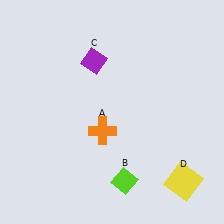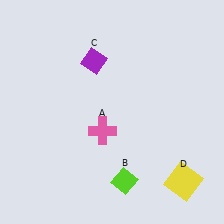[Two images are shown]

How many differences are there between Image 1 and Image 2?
There is 1 difference between the two images.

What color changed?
The cross (A) changed from orange in Image 1 to pink in Image 2.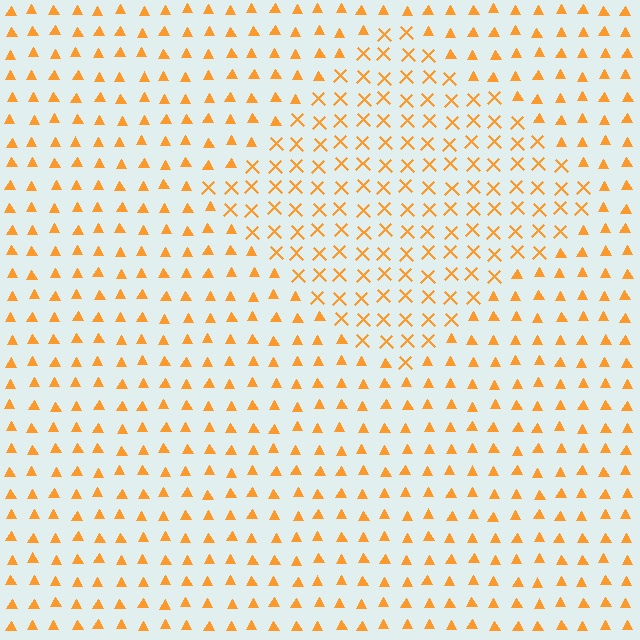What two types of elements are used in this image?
The image uses X marks inside the diamond region and triangles outside it.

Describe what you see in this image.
The image is filled with small orange elements arranged in a uniform grid. A diamond-shaped region contains X marks, while the surrounding area contains triangles. The boundary is defined purely by the change in element shape.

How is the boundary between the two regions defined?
The boundary is defined by a change in element shape: X marks inside vs. triangles outside. All elements share the same color and spacing.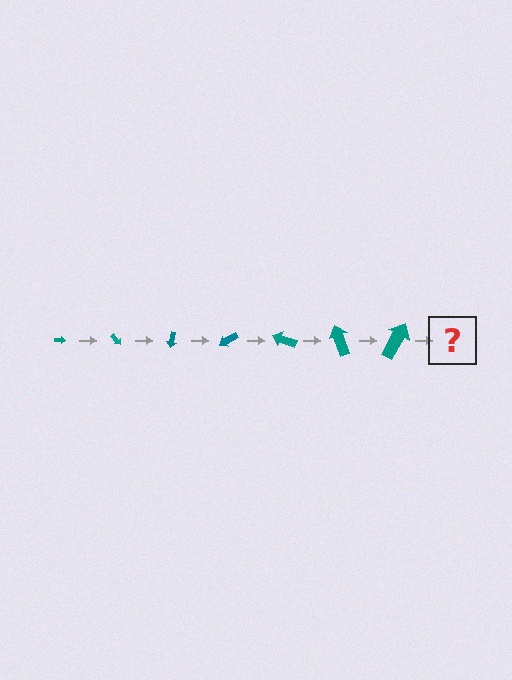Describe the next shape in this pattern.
It should be an arrow, larger than the previous one and rotated 350 degrees from the start.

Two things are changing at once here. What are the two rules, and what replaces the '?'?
The two rules are that the arrow grows larger each step and it rotates 50 degrees each step. The '?' should be an arrow, larger than the previous one and rotated 350 degrees from the start.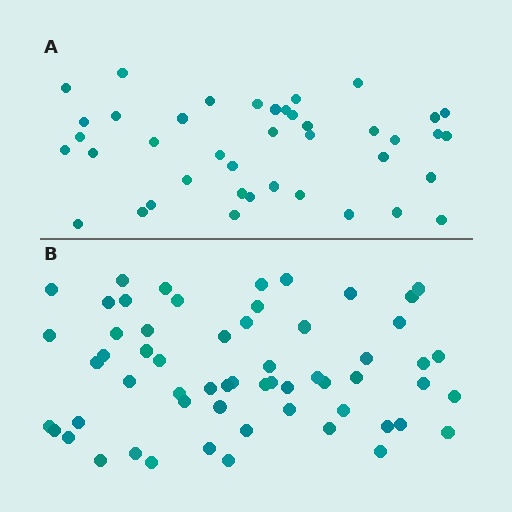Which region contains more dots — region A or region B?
Region B (the bottom region) has more dots.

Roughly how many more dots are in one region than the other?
Region B has approximately 20 more dots than region A.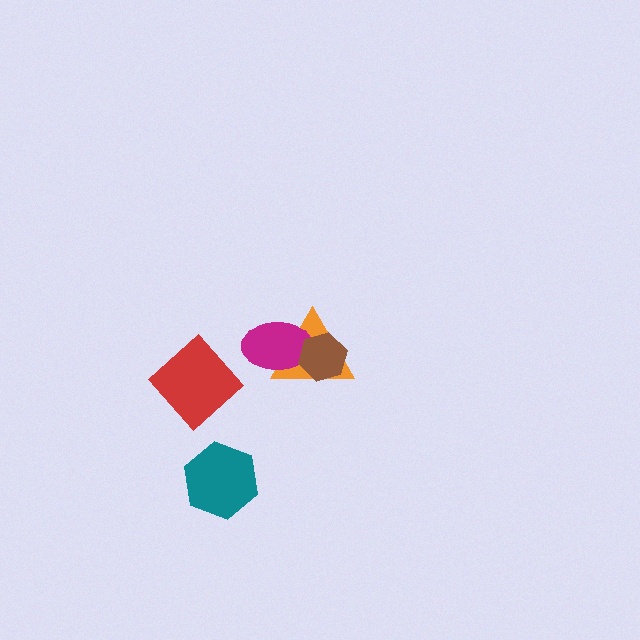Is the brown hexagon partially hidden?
No, no other shape covers it.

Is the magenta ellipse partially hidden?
Yes, it is partially covered by another shape.